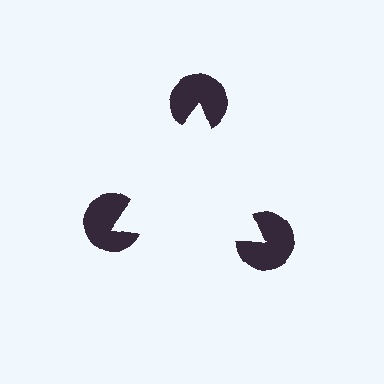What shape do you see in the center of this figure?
An illusory triangle — its edges are inferred from the aligned wedge cuts in the pac-man discs, not physically drawn.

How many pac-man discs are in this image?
There are 3 — one at each vertex of the illusory triangle.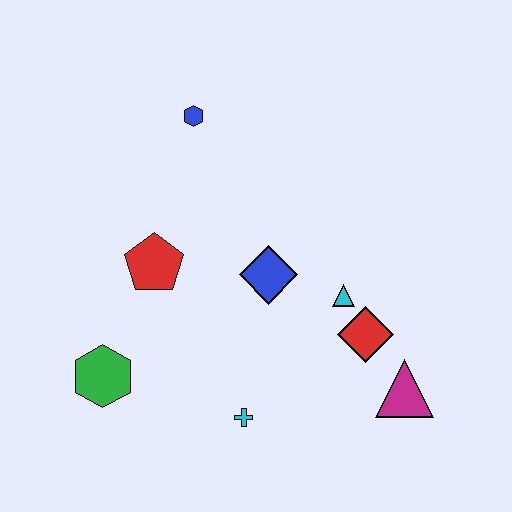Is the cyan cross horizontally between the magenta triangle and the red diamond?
No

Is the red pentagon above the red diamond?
Yes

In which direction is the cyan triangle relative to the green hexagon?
The cyan triangle is to the right of the green hexagon.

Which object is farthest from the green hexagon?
The magenta triangle is farthest from the green hexagon.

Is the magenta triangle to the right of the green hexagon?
Yes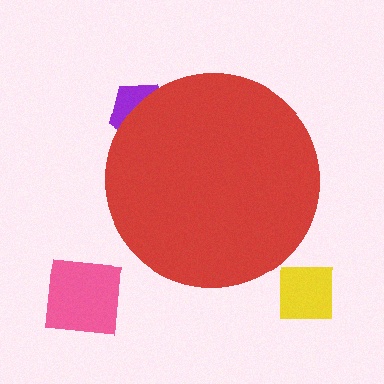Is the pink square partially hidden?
No, the pink square is fully visible.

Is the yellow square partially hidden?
No, the yellow square is fully visible.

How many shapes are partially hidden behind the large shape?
1 shape is partially hidden.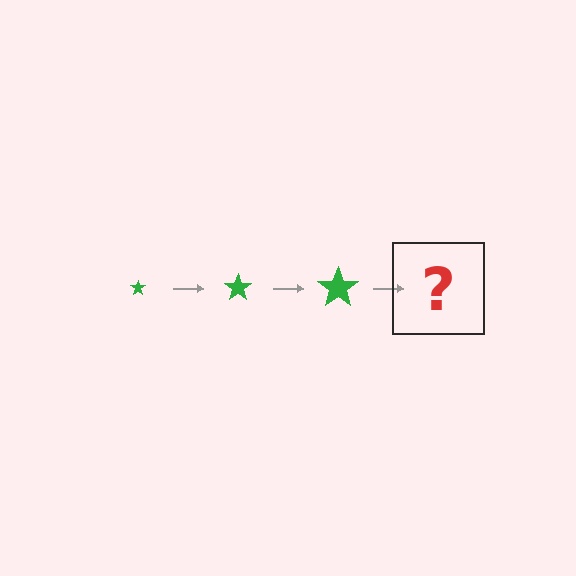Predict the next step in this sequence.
The next step is a green star, larger than the previous one.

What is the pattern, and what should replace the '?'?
The pattern is that the star gets progressively larger each step. The '?' should be a green star, larger than the previous one.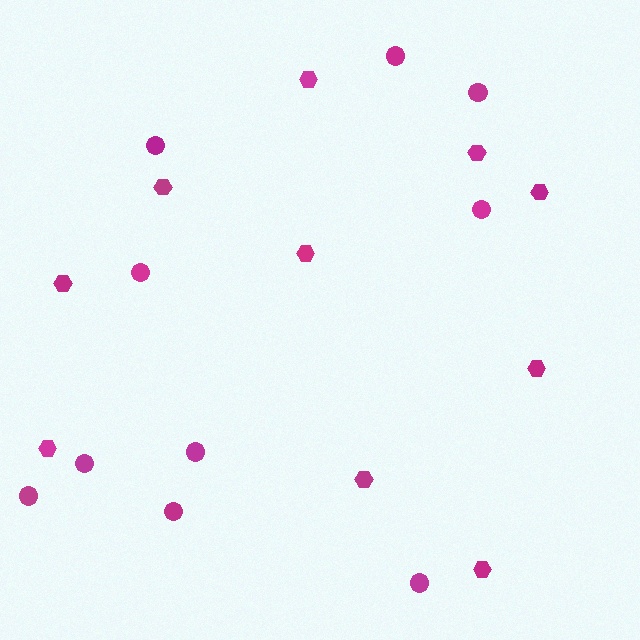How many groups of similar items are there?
There are 2 groups: one group of circles (10) and one group of hexagons (10).